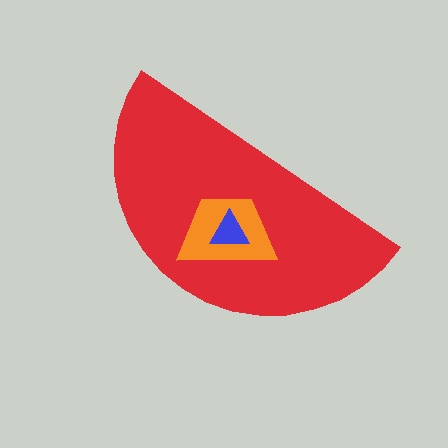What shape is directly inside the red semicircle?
The orange trapezoid.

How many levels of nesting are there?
3.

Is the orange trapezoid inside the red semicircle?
Yes.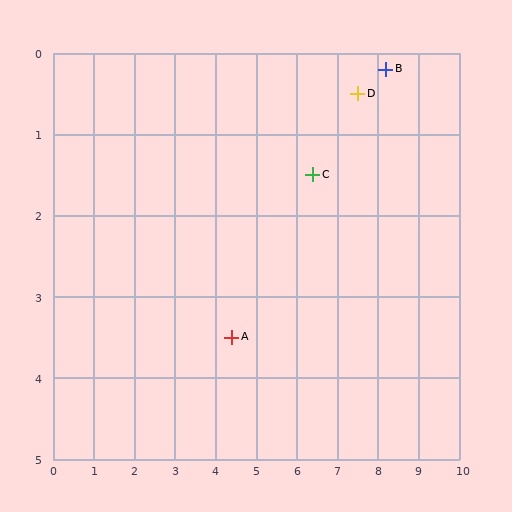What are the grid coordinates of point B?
Point B is at approximately (8.2, 0.2).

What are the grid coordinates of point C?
Point C is at approximately (6.4, 1.5).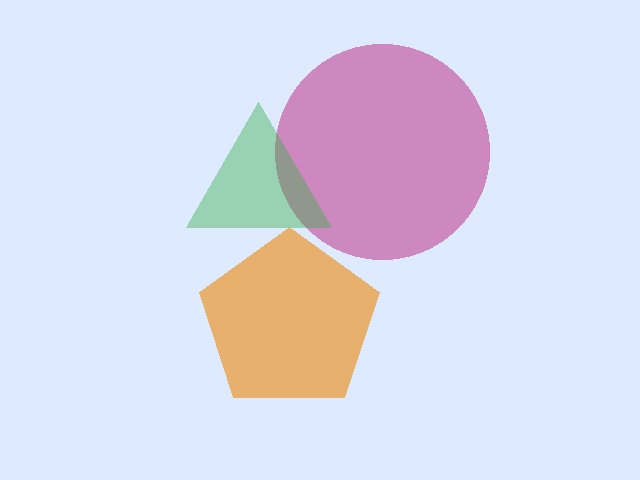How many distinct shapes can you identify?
There are 3 distinct shapes: an orange pentagon, a magenta circle, a green triangle.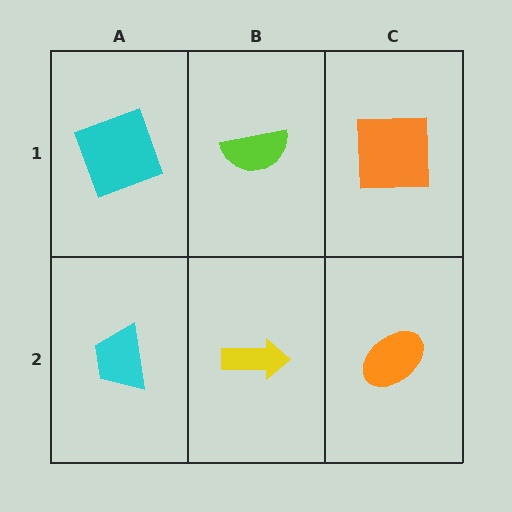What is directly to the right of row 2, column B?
An orange ellipse.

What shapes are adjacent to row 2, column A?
A cyan square (row 1, column A), a yellow arrow (row 2, column B).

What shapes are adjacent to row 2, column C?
An orange square (row 1, column C), a yellow arrow (row 2, column B).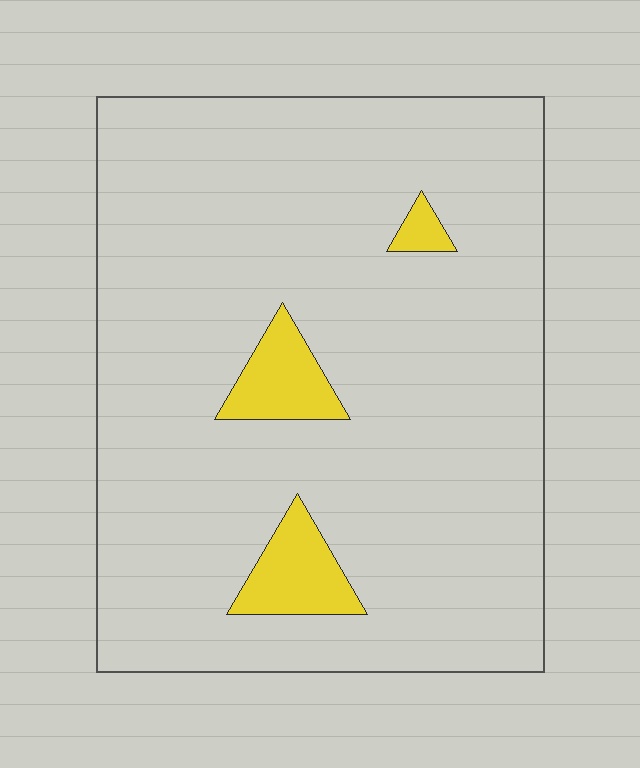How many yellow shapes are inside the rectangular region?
3.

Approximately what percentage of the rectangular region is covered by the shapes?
Approximately 5%.